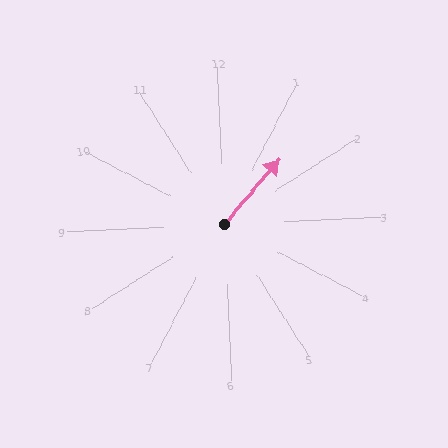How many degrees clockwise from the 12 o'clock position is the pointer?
Approximately 43 degrees.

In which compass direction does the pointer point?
Northeast.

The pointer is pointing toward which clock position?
Roughly 1 o'clock.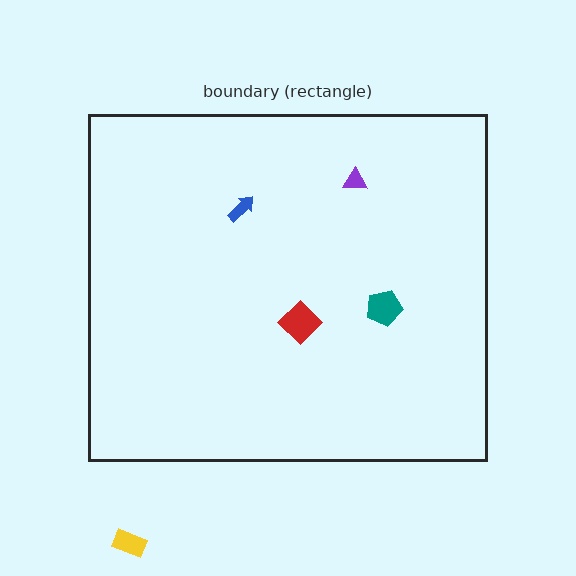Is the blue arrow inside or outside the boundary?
Inside.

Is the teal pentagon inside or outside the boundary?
Inside.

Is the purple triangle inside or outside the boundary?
Inside.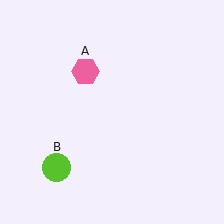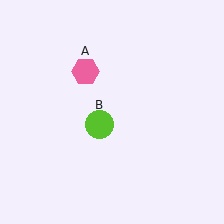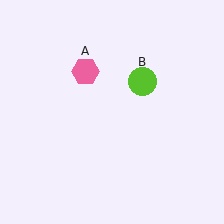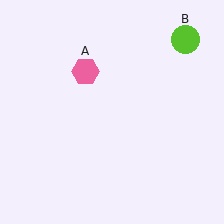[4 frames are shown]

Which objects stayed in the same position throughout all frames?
Pink hexagon (object A) remained stationary.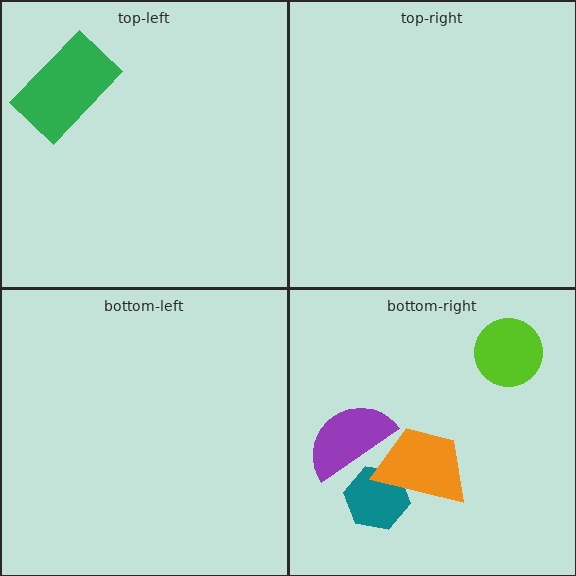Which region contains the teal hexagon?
The bottom-right region.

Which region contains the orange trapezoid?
The bottom-right region.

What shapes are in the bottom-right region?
The teal hexagon, the purple semicircle, the lime circle, the orange trapezoid.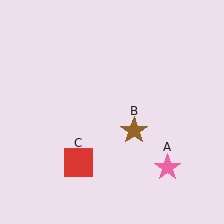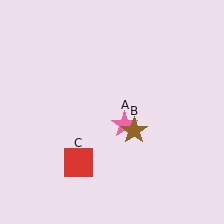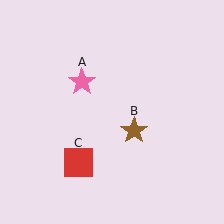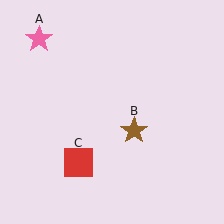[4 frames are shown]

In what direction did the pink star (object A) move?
The pink star (object A) moved up and to the left.